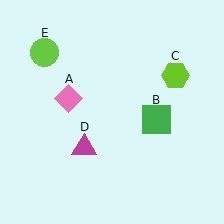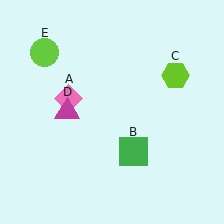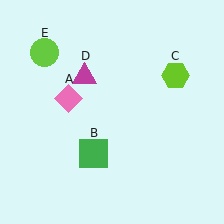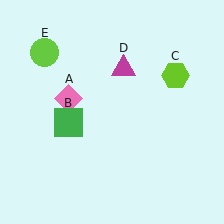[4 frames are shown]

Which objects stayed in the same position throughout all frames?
Pink diamond (object A) and lime hexagon (object C) and lime circle (object E) remained stationary.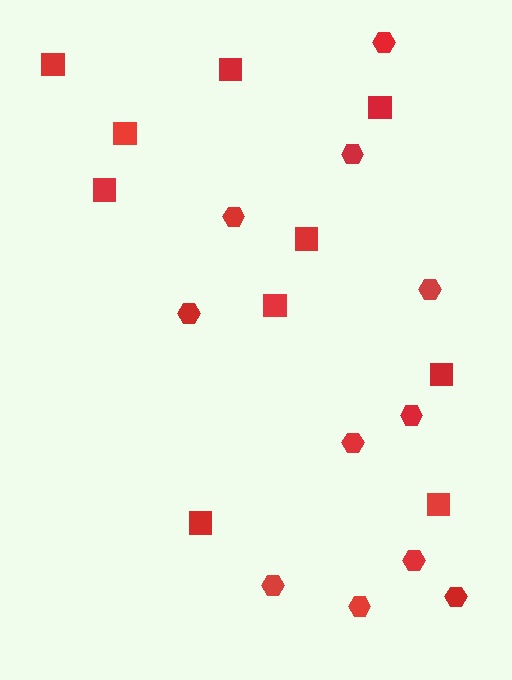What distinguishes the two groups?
There are 2 groups: one group of hexagons (11) and one group of squares (10).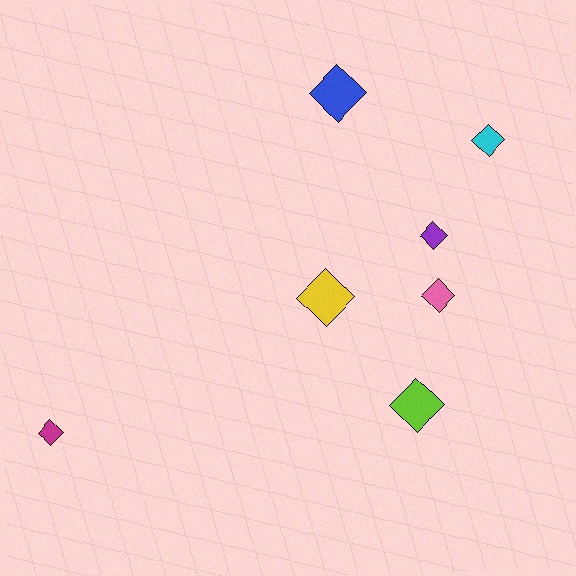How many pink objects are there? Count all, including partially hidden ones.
There is 1 pink object.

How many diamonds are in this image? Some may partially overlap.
There are 7 diamonds.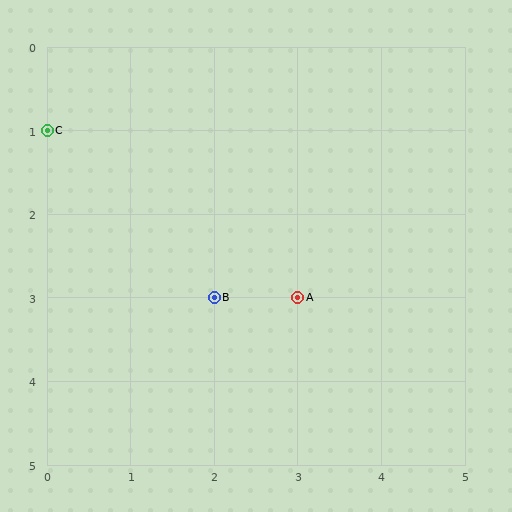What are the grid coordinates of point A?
Point A is at grid coordinates (3, 3).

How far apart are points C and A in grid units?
Points C and A are 3 columns and 2 rows apart (about 3.6 grid units diagonally).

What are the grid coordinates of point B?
Point B is at grid coordinates (2, 3).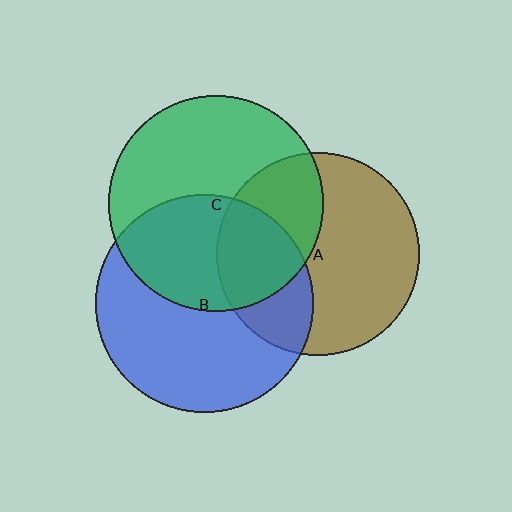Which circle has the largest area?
Circle B (blue).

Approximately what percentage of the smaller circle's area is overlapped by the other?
Approximately 35%.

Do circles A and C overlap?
Yes.